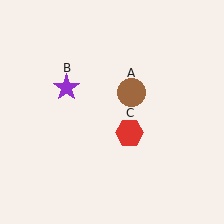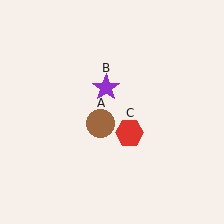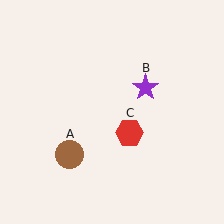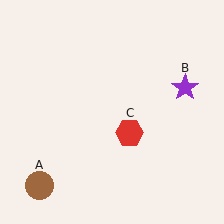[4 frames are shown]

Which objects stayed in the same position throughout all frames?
Red hexagon (object C) remained stationary.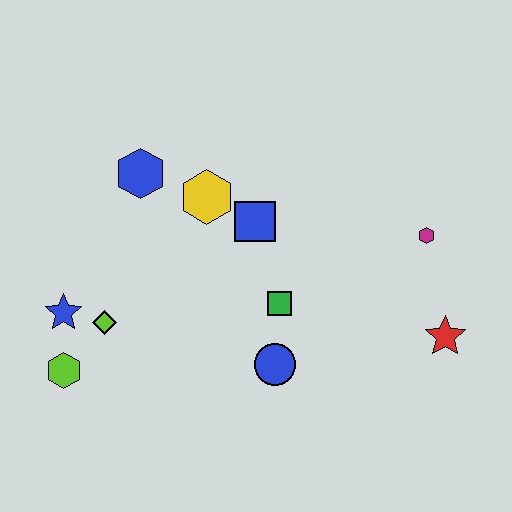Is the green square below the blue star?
No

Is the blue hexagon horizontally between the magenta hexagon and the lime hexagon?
Yes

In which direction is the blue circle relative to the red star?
The blue circle is to the left of the red star.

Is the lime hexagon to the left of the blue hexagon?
Yes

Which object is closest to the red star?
The magenta hexagon is closest to the red star.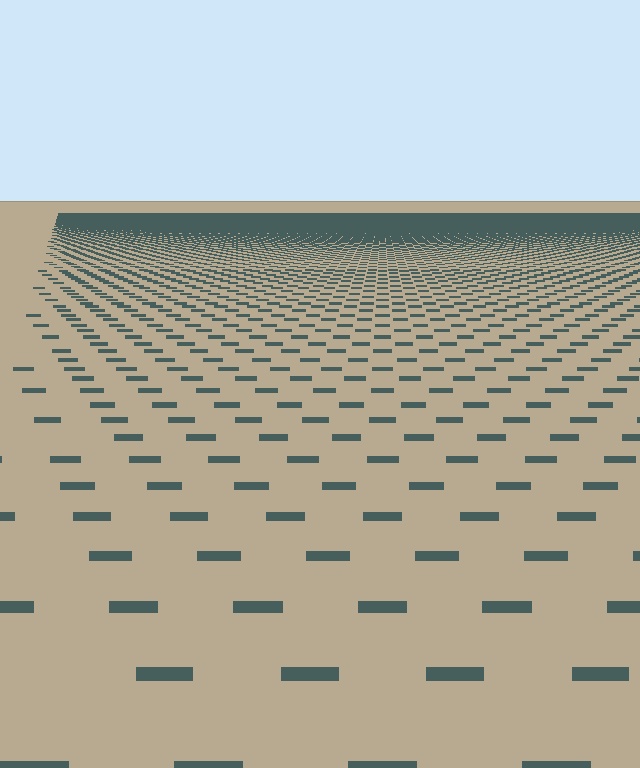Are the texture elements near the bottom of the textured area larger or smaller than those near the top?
Larger. Near the bottom, elements are closer to the viewer and appear at a bigger on-screen size.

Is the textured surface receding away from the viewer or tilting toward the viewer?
The surface is receding away from the viewer. Texture elements get smaller and denser toward the top.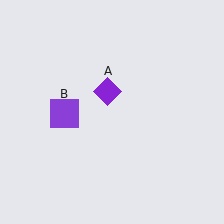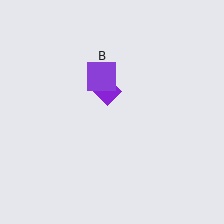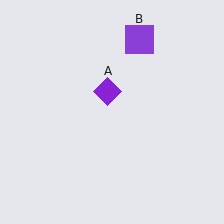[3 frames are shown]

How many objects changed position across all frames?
1 object changed position: purple square (object B).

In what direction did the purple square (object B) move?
The purple square (object B) moved up and to the right.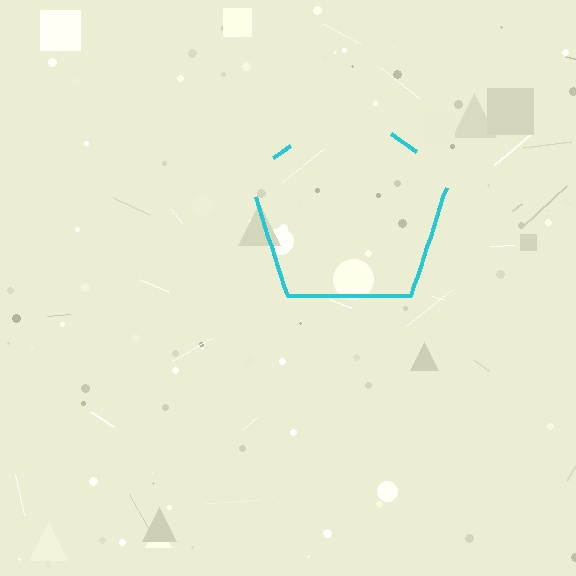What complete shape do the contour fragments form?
The contour fragments form a pentagon.